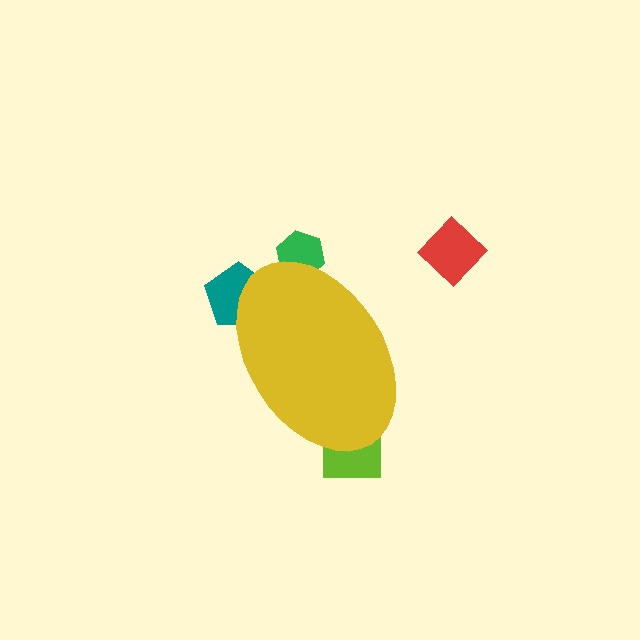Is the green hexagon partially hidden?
Yes, the green hexagon is partially hidden behind the yellow ellipse.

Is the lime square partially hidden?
Yes, the lime square is partially hidden behind the yellow ellipse.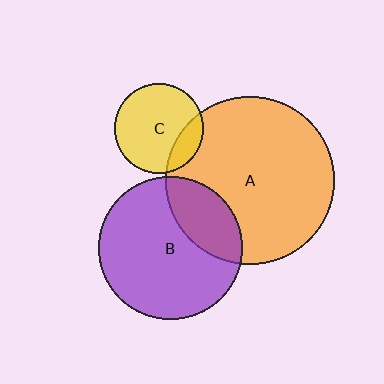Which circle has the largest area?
Circle A (orange).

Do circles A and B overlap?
Yes.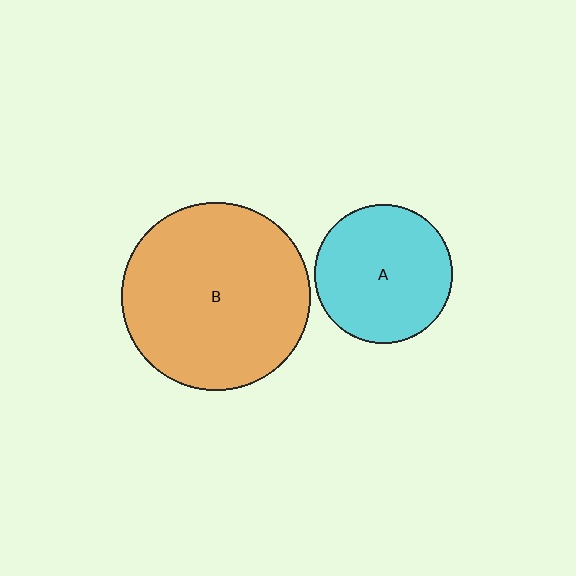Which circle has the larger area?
Circle B (orange).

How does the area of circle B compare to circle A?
Approximately 1.9 times.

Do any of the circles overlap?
No, none of the circles overlap.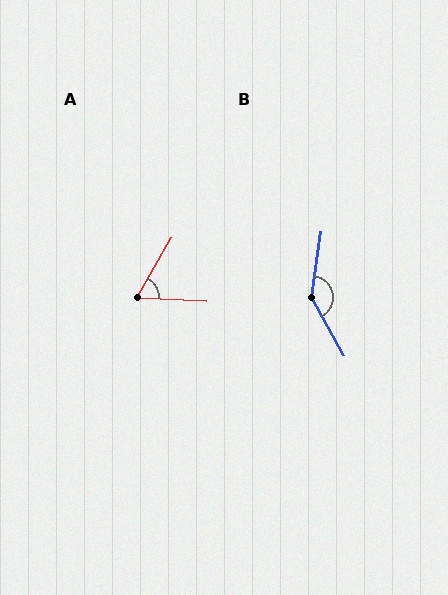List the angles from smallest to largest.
A (63°), B (142°).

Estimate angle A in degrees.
Approximately 63 degrees.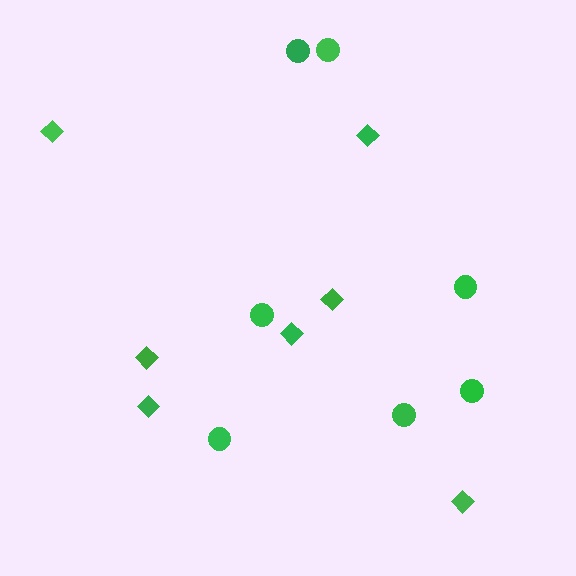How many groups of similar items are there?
There are 2 groups: one group of circles (7) and one group of diamonds (7).